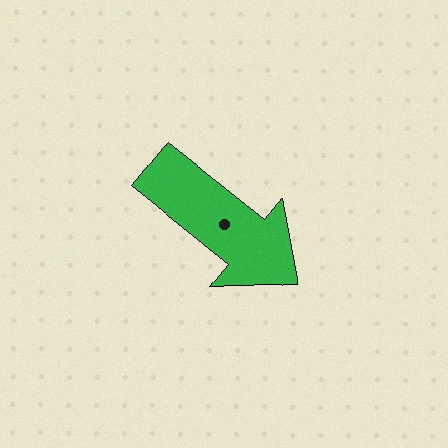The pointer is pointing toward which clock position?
Roughly 4 o'clock.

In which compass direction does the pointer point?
Southeast.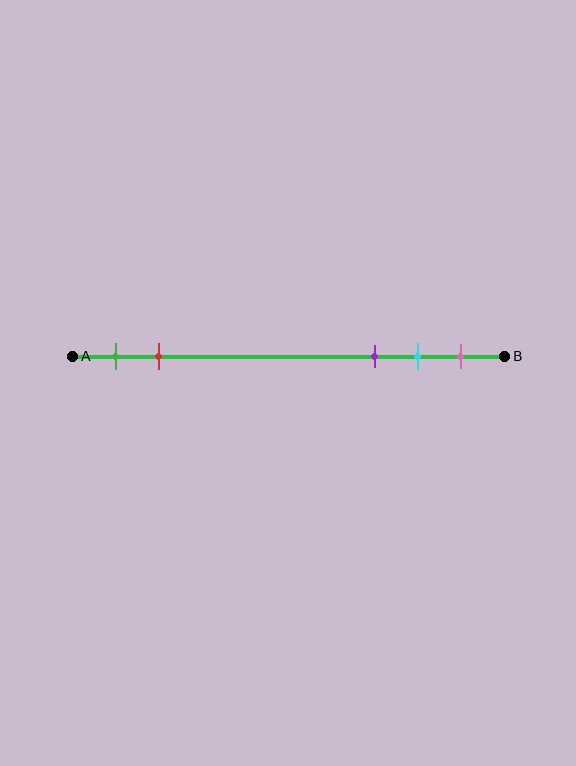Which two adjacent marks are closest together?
The cyan and pink marks are the closest adjacent pair.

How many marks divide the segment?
There are 5 marks dividing the segment.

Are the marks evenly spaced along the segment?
No, the marks are not evenly spaced.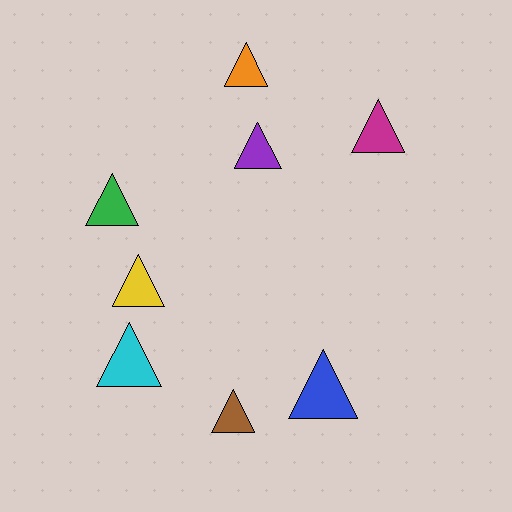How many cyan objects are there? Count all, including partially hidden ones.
There is 1 cyan object.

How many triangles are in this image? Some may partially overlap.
There are 8 triangles.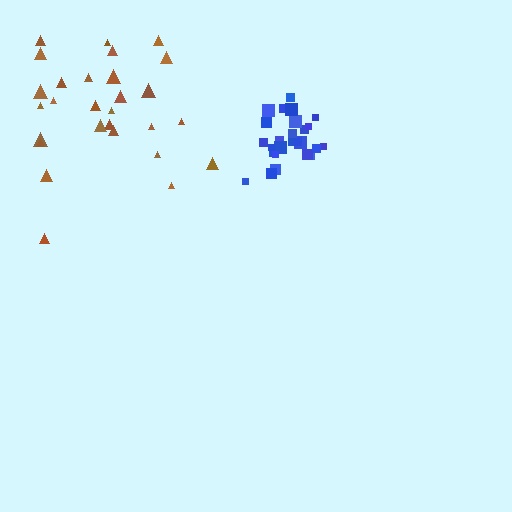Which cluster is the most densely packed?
Blue.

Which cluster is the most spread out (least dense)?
Brown.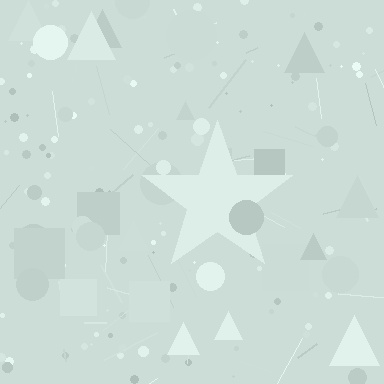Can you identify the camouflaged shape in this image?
The camouflaged shape is a star.